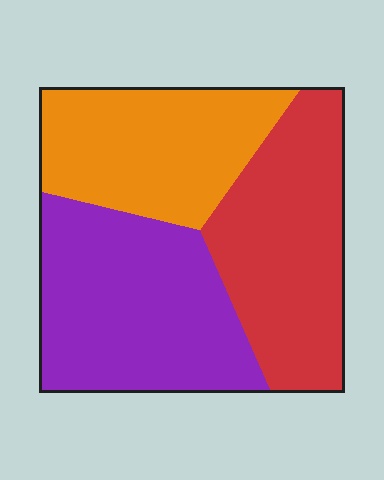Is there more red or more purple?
Purple.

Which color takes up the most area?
Purple, at roughly 40%.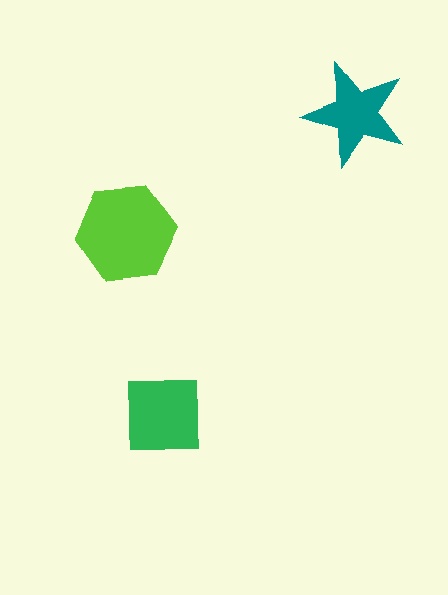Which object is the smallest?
The teal star.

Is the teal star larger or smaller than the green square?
Smaller.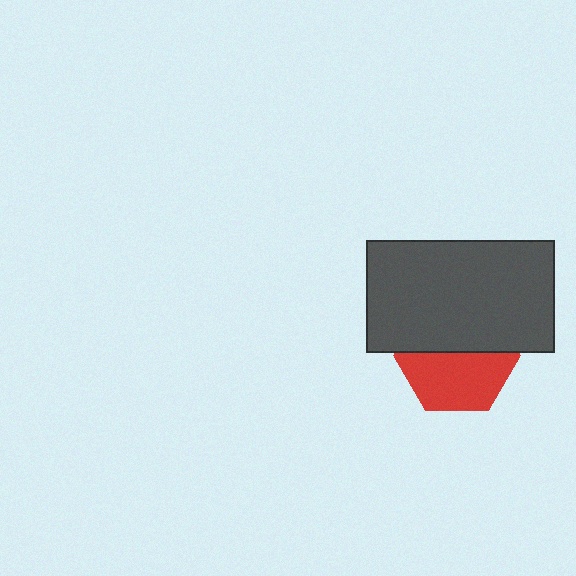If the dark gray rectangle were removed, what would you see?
You would see the complete red hexagon.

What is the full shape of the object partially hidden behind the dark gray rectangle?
The partially hidden object is a red hexagon.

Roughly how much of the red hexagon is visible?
About half of it is visible (roughly 52%).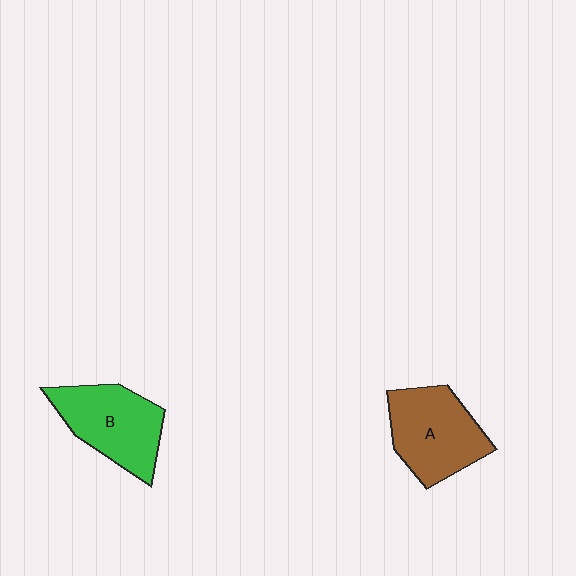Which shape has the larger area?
Shape A (brown).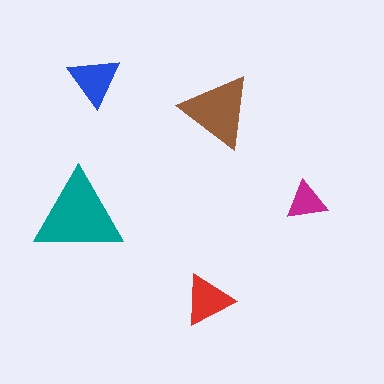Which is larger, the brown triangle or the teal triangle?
The teal one.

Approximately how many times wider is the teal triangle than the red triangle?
About 2 times wider.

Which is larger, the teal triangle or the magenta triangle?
The teal one.